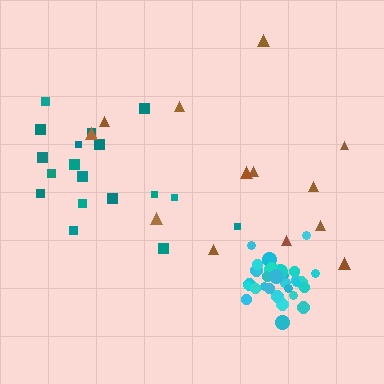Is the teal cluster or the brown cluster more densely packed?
Teal.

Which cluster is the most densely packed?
Cyan.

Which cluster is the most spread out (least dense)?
Brown.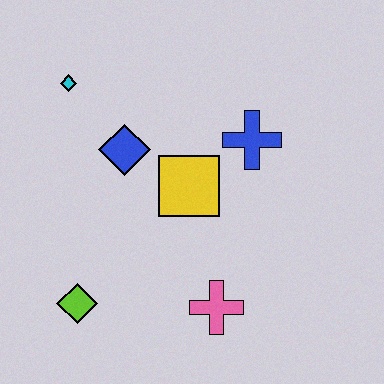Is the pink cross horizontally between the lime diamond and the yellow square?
No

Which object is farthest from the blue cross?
The lime diamond is farthest from the blue cross.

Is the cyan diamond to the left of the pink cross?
Yes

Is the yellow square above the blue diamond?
No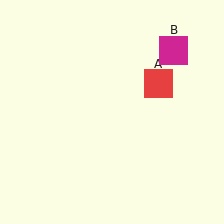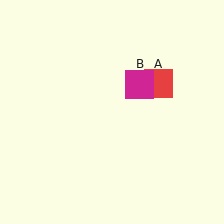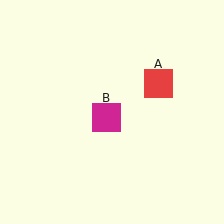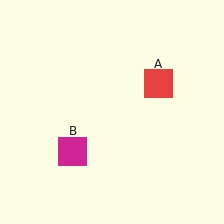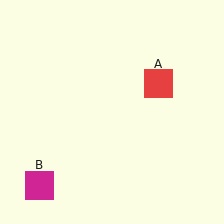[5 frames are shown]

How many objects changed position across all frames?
1 object changed position: magenta square (object B).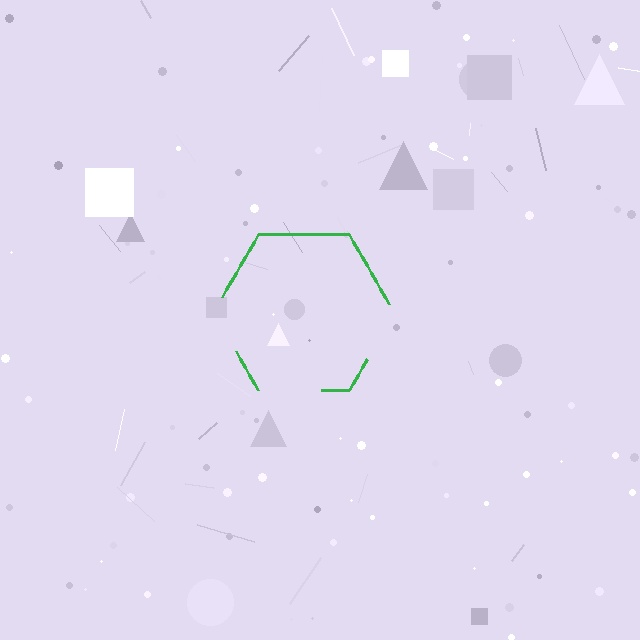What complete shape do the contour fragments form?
The contour fragments form a hexagon.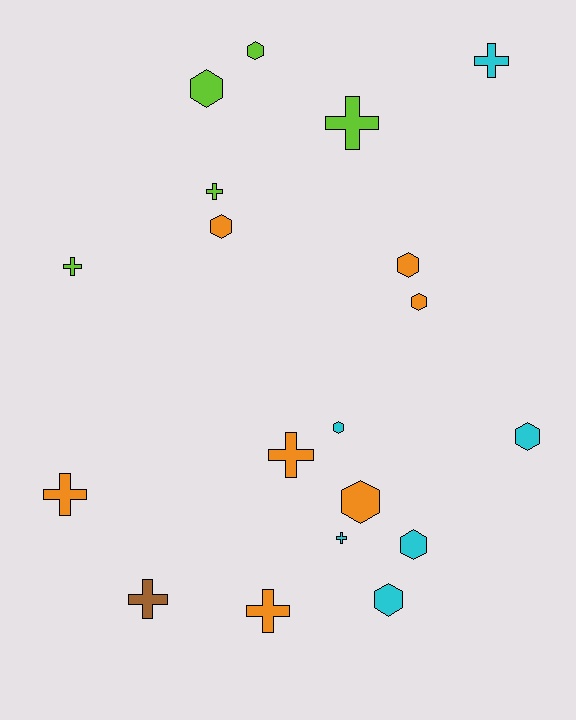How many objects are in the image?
There are 19 objects.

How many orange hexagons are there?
There are 4 orange hexagons.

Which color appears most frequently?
Orange, with 7 objects.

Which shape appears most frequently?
Hexagon, with 10 objects.